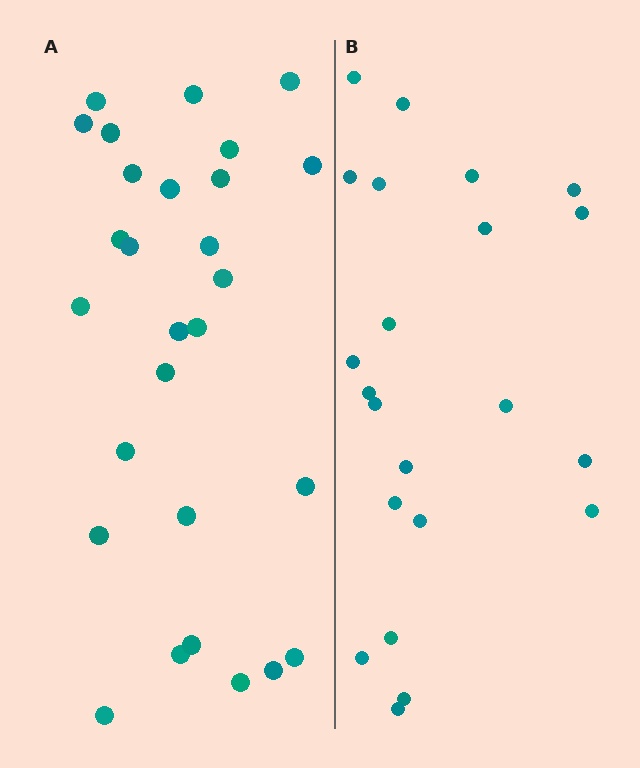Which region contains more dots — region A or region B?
Region A (the left region) has more dots.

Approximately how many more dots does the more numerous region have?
Region A has about 6 more dots than region B.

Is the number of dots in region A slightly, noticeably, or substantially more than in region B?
Region A has noticeably more, but not dramatically so. The ratio is roughly 1.3 to 1.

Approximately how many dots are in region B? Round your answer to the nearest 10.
About 20 dots. (The exact count is 22, which rounds to 20.)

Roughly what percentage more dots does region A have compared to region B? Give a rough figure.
About 25% more.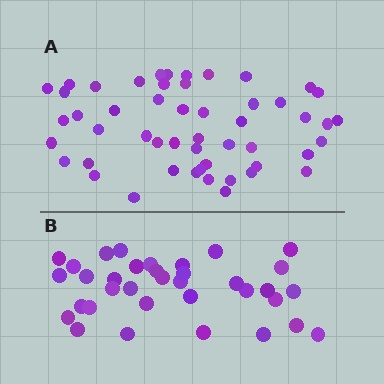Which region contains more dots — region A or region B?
Region A (the top region) has more dots.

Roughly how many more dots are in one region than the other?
Region A has approximately 15 more dots than region B.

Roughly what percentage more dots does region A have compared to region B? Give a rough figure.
About 45% more.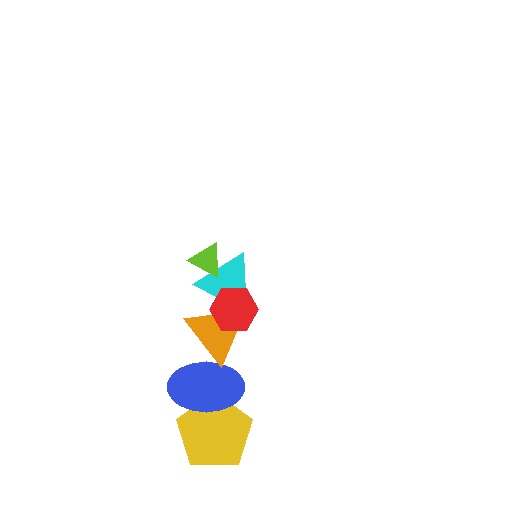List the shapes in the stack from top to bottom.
From top to bottom: the lime triangle, the red hexagon, the cyan triangle, the orange triangle, the blue ellipse, the yellow pentagon.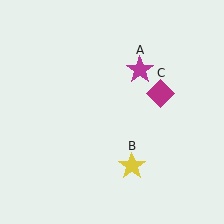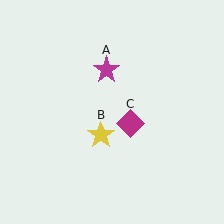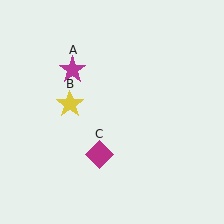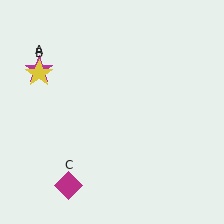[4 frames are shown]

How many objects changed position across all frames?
3 objects changed position: magenta star (object A), yellow star (object B), magenta diamond (object C).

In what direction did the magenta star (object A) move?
The magenta star (object A) moved left.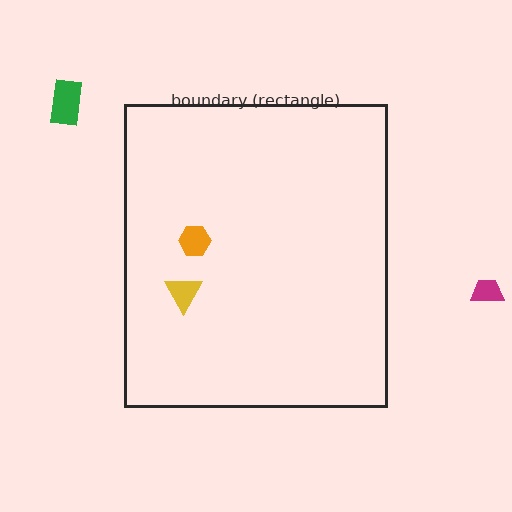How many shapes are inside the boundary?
2 inside, 2 outside.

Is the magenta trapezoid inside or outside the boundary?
Outside.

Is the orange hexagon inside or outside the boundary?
Inside.